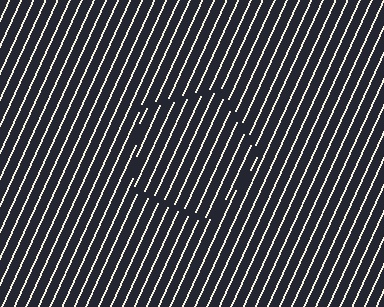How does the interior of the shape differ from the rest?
The interior of the shape contains the same grating, shifted by half a period — the contour is defined by the phase discontinuity where line-ends from the inner and outer gratings abut.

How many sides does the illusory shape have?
5 sides — the line-ends trace a pentagon.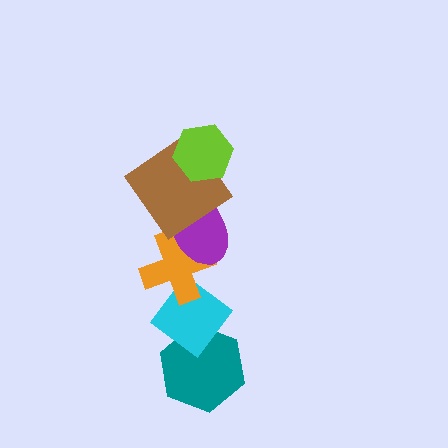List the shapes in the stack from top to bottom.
From top to bottom: the lime hexagon, the brown diamond, the purple ellipse, the orange cross, the cyan diamond, the teal hexagon.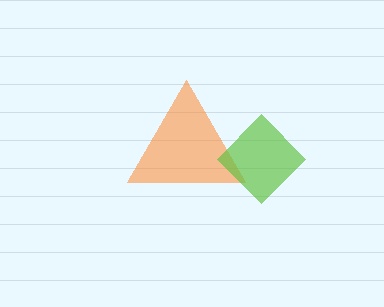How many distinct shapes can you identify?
There are 2 distinct shapes: an orange triangle, a lime diamond.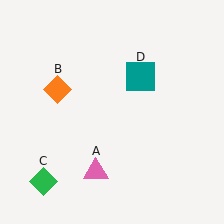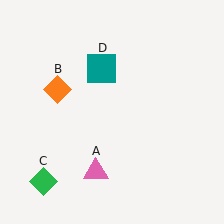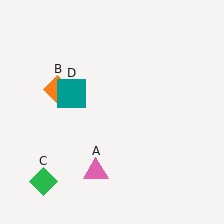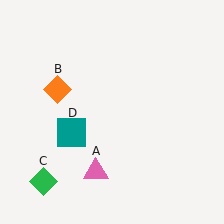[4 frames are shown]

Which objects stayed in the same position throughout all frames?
Pink triangle (object A) and orange diamond (object B) and green diamond (object C) remained stationary.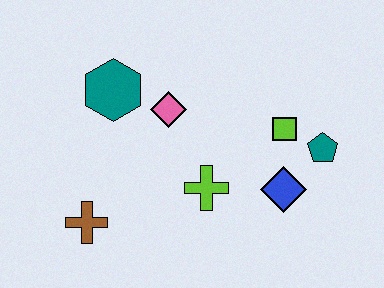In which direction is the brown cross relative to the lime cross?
The brown cross is to the left of the lime cross.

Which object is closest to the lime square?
The teal pentagon is closest to the lime square.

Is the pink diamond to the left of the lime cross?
Yes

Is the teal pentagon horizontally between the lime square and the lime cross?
No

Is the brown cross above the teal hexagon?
No